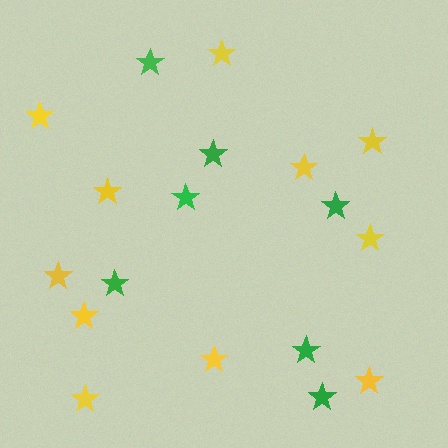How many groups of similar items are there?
There are 2 groups: one group of yellow stars (11) and one group of green stars (7).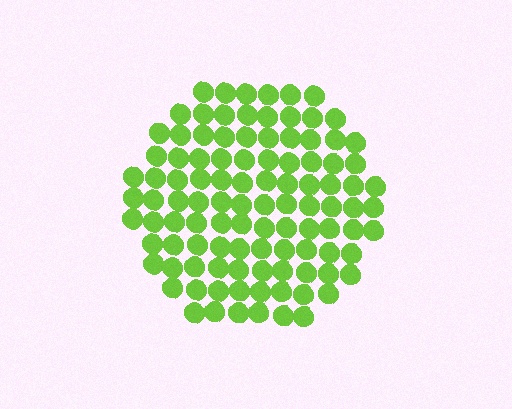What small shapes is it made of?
It is made of small circles.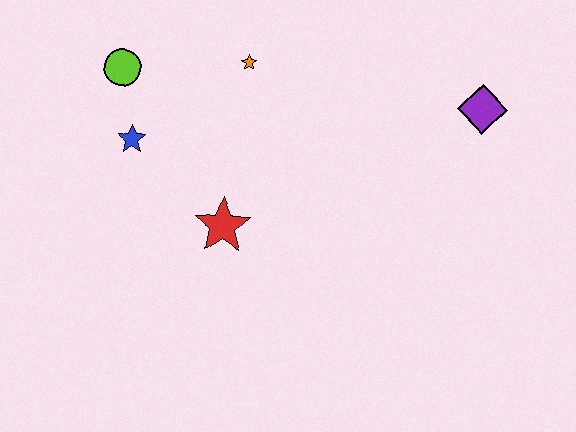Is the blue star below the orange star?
Yes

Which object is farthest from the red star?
The purple diamond is farthest from the red star.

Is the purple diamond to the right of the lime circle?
Yes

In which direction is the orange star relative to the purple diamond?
The orange star is to the left of the purple diamond.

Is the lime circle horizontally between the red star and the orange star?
No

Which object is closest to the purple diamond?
The orange star is closest to the purple diamond.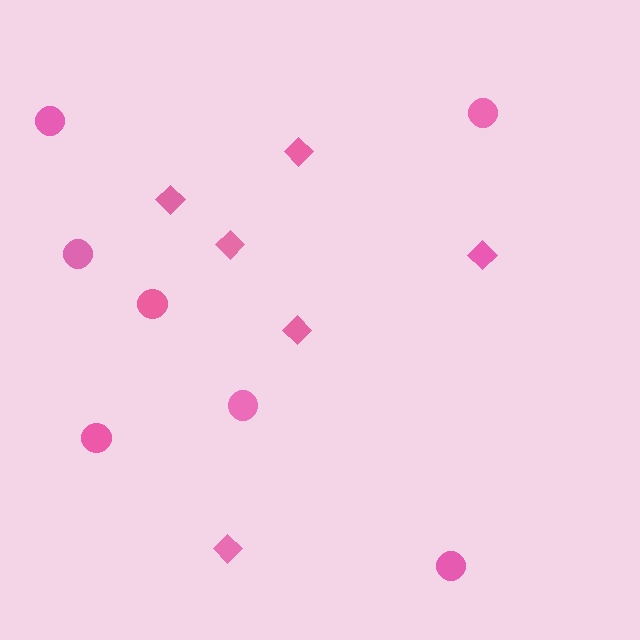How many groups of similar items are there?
There are 2 groups: one group of diamonds (6) and one group of circles (7).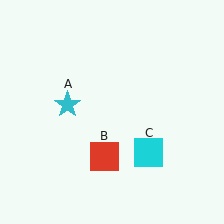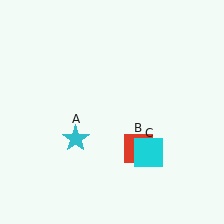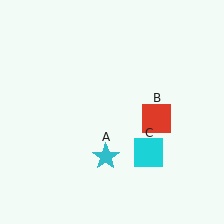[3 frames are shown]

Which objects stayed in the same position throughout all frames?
Cyan square (object C) remained stationary.